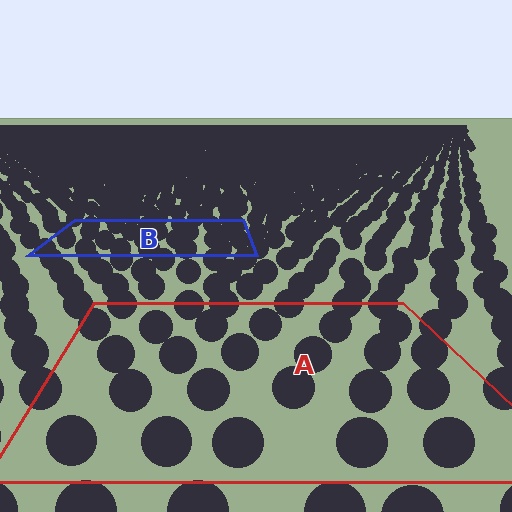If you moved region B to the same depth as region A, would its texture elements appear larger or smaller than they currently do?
They would appear larger. At a closer depth, the same texture elements are projected at a bigger on-screen size.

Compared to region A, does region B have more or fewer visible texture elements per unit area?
Region B has more texture elements per unit area — they are packed more densely because it is farther away.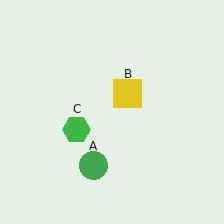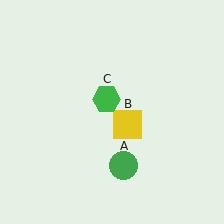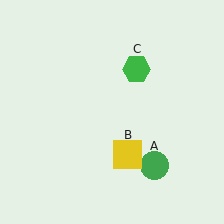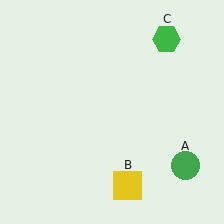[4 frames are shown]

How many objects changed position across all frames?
3 objects changed position: green circle (object A), yellow square (object B), green hexagon (object C).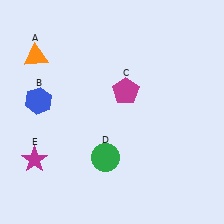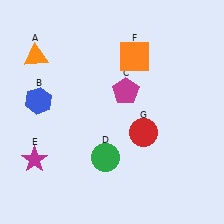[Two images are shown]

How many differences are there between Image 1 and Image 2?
There are 2 differences between the two images.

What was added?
An orange square (F), a red circle (G) were added in Image 2.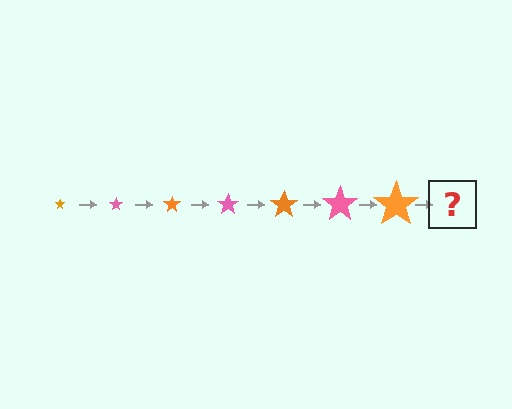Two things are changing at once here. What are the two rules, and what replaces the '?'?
The two rules are that the star grows larger each step and the color cycles through orange and pink. The '?' should be a pink star, larger than the previous one.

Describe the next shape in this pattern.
It should be a pink star, larger than the previous one.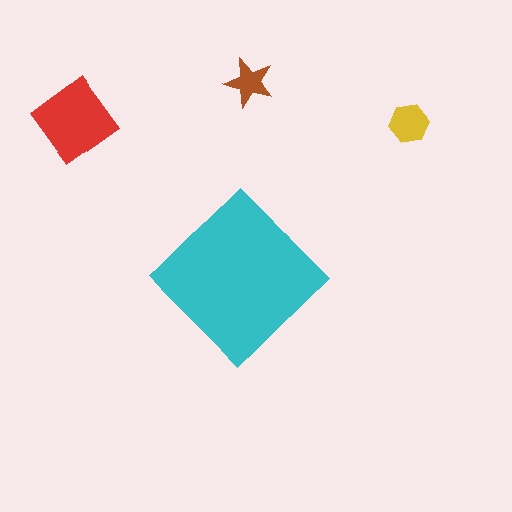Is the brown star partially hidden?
No, the brown star is fully visible.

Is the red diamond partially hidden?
No, the red diamond is fully visible.